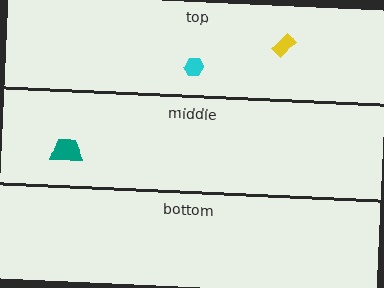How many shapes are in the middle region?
1.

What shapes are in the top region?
The yellow rectangle, the cyan hexagon.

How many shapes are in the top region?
2.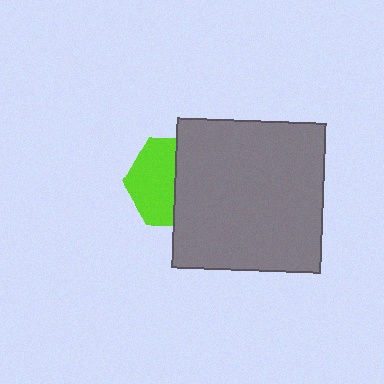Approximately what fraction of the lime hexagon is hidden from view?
Roughly 49% of the lime hexagon is hidden behind the gray square.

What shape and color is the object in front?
The object in front is a gray square.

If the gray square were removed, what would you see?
You would see the complete lime hexagon.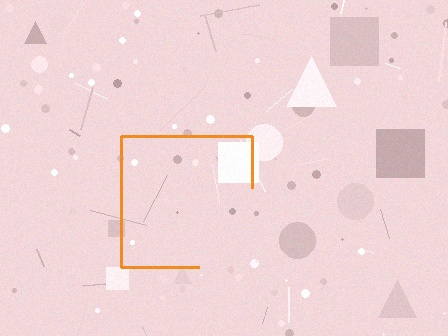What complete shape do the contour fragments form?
The contour fragments form a square.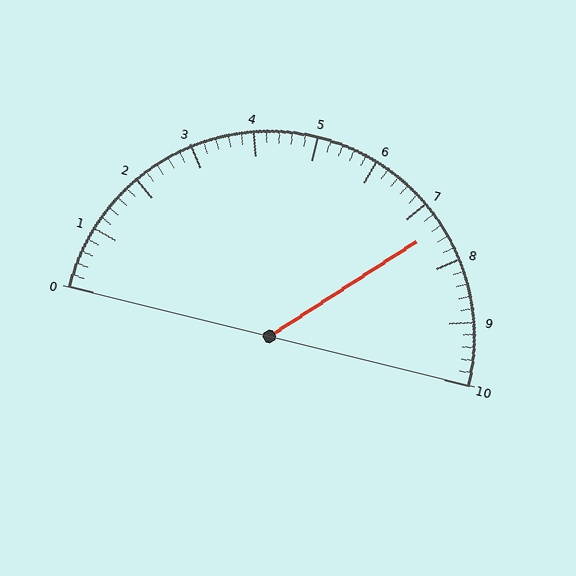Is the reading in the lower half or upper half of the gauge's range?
The reading is in the upper half of the range (0 to 10).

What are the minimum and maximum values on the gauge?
The gauge ranges from 0 to 10.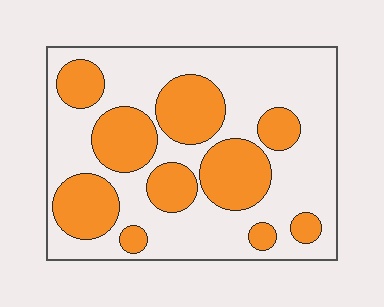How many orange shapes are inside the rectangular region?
10.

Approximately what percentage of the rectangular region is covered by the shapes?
Approximately 35%.